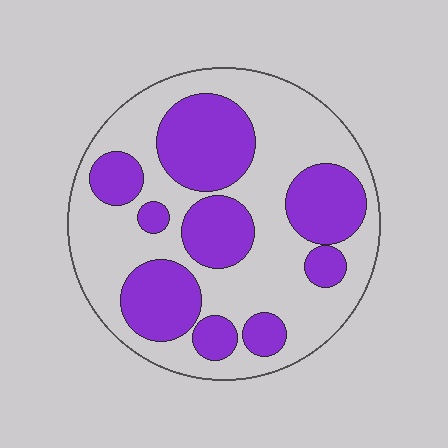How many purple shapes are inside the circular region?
9.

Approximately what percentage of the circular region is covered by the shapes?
Approximately 40%.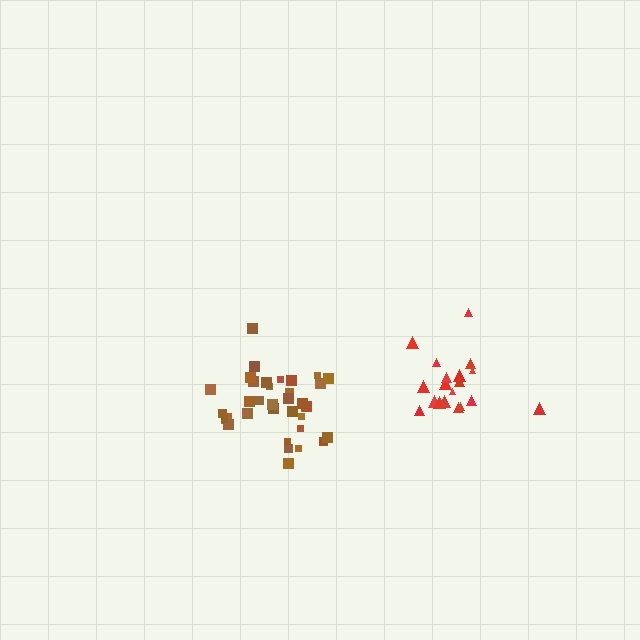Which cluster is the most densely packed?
Brown.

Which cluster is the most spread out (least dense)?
Red.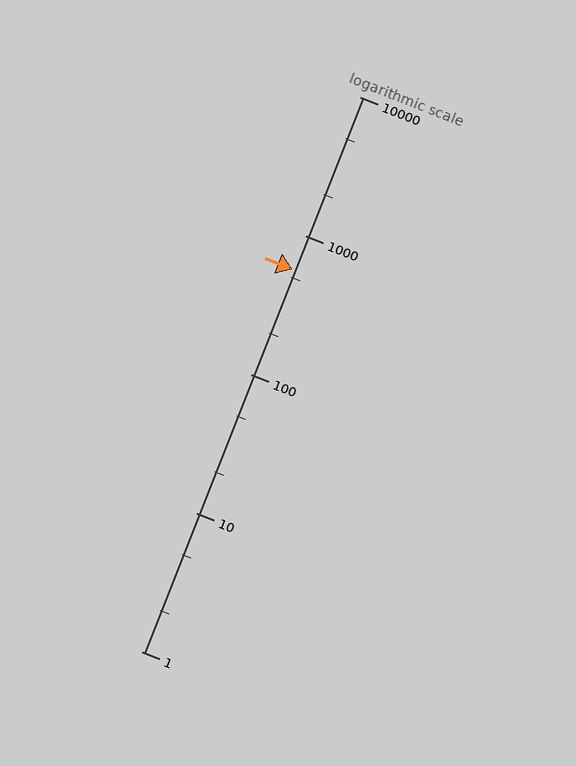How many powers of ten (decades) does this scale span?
The scale spans 4 decades, from 1 to 10000.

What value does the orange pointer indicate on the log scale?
The pointer indicates approximately 570.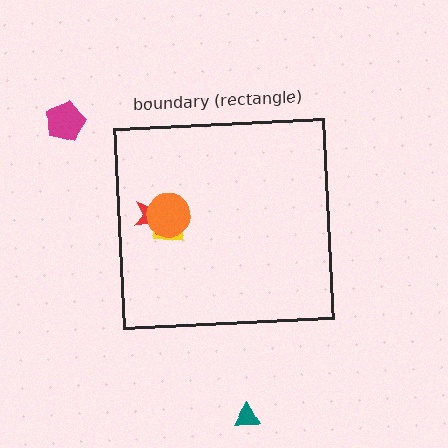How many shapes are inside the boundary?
3 inside, 2 outside.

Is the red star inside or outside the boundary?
Inside.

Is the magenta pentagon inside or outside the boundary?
Outside.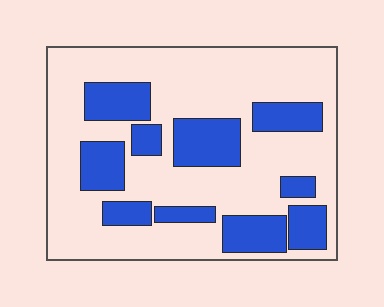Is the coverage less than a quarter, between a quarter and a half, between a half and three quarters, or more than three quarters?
Between a quarter and a half.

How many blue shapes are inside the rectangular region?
10.